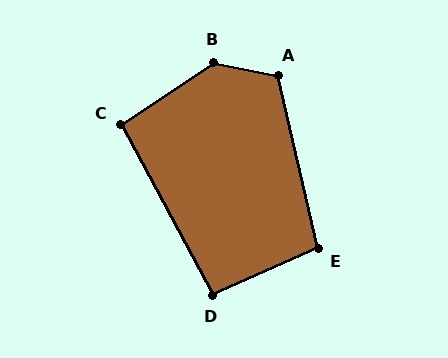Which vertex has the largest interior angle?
B, at approximately 135 degrees.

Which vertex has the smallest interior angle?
D, at approximately 94 degrees.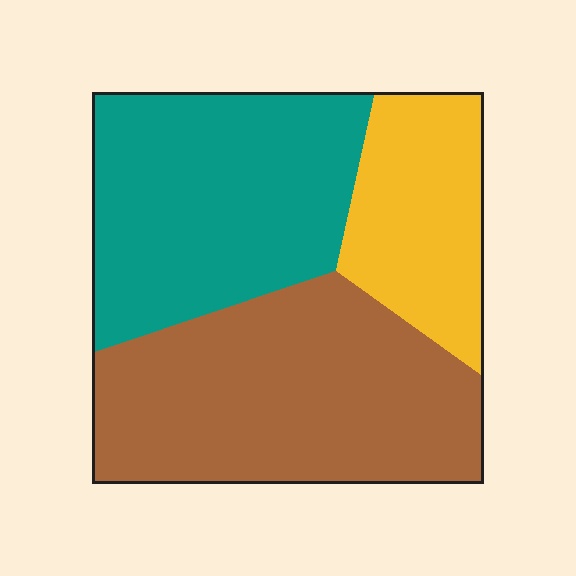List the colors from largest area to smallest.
From largest to smallest: brown, teal, yellow.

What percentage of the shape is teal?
Teal covers 37% of the shape.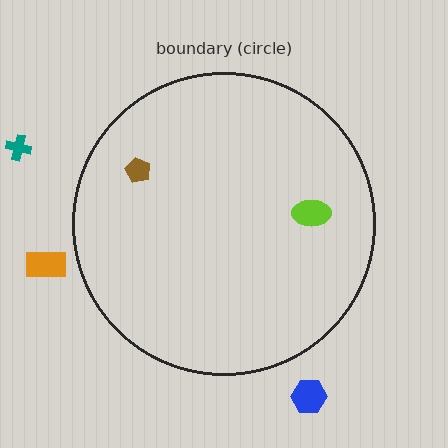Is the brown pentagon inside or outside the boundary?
Inside.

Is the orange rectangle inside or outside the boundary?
Outside.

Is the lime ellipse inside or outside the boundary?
Inside.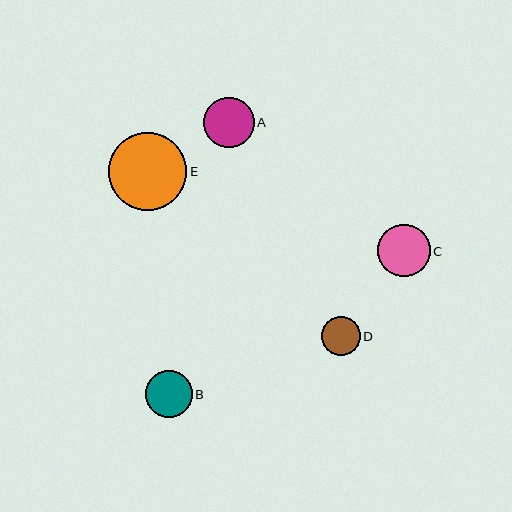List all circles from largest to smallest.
From largest to smallest: E, C, A, B, D.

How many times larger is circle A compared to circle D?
Circle A is approximately 1.3 times the size of circle D.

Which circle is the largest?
Circle E is the largest with a size of approximately 78 pixels.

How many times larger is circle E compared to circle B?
Circle E is approximately 1.7 times the size of circle B.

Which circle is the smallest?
Circle D is the smallest with a size of approximately 39 pixels.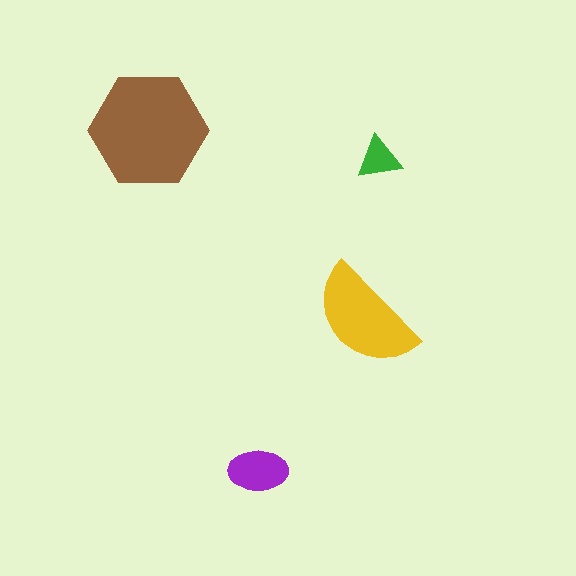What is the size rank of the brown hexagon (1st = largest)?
1st.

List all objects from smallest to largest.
The green triangle, the purple ellipse, the yellow semicircle, the brown hexagon.